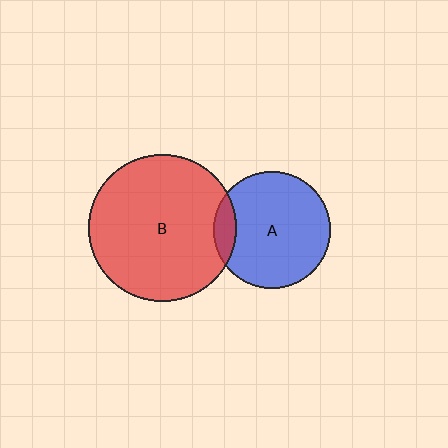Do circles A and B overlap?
Yes.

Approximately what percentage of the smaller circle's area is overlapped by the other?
Approximately 10%.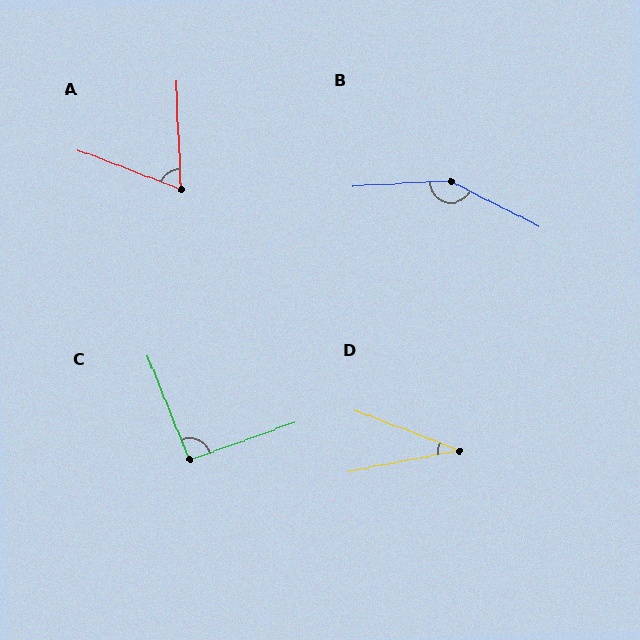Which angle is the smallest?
D, at approximately 32 degrees.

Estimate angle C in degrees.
Approximately 92 degrees.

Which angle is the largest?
B, at approximately 150 degrees.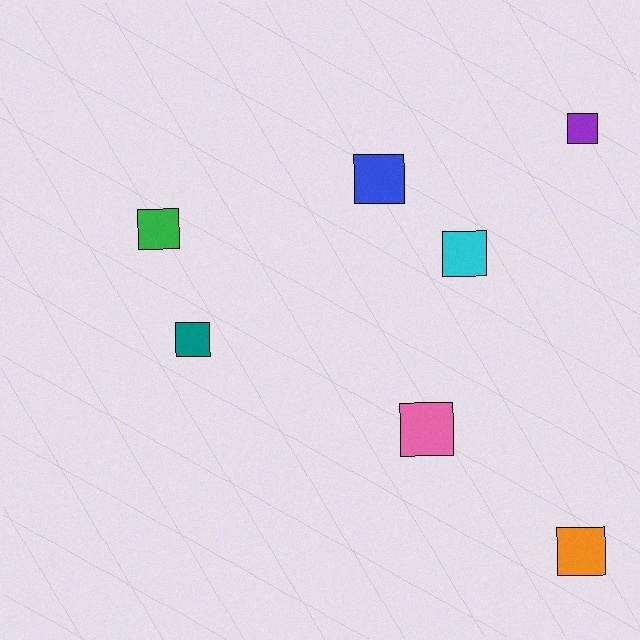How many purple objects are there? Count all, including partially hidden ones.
There is 1 purple object.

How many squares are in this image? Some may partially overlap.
There are 7 squares.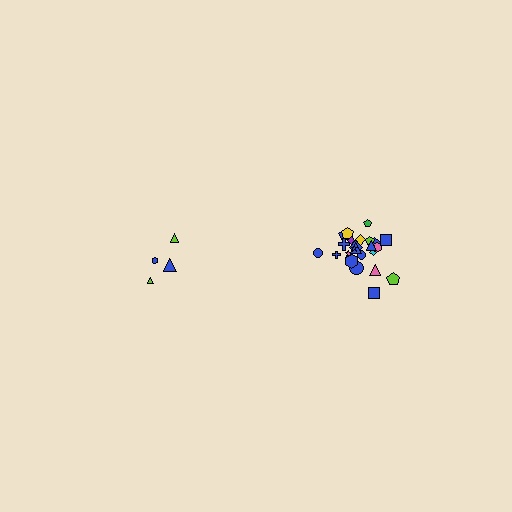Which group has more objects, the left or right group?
The right group.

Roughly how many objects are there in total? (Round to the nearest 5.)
Roughly 30 objects in total.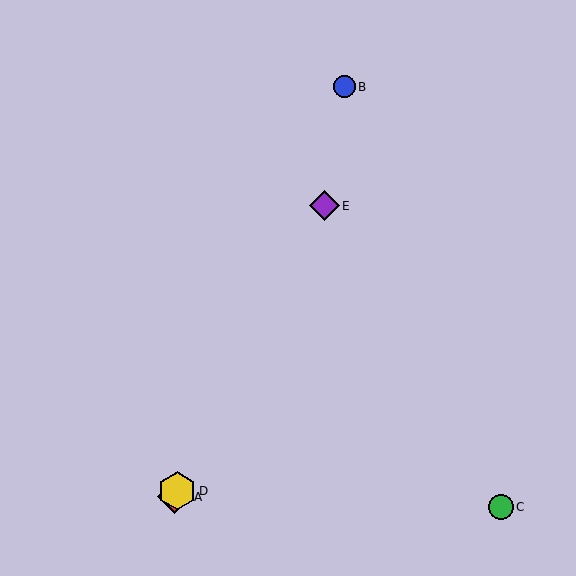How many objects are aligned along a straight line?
3 objects (A, D, E) are aligned along a straight line.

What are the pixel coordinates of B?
Object B is at (344, 87).